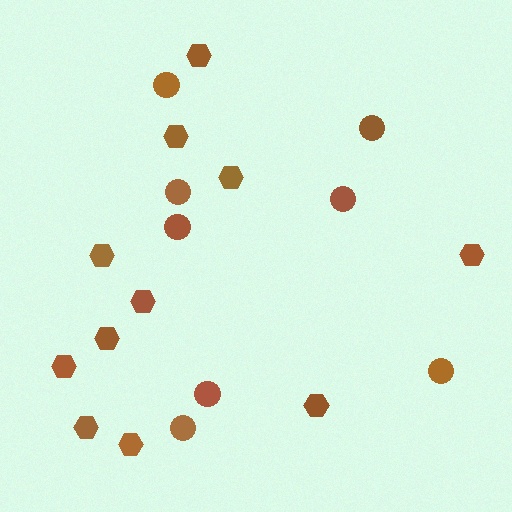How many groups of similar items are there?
There are 2 groups: one group of hexagons (11) and one group of circles (8).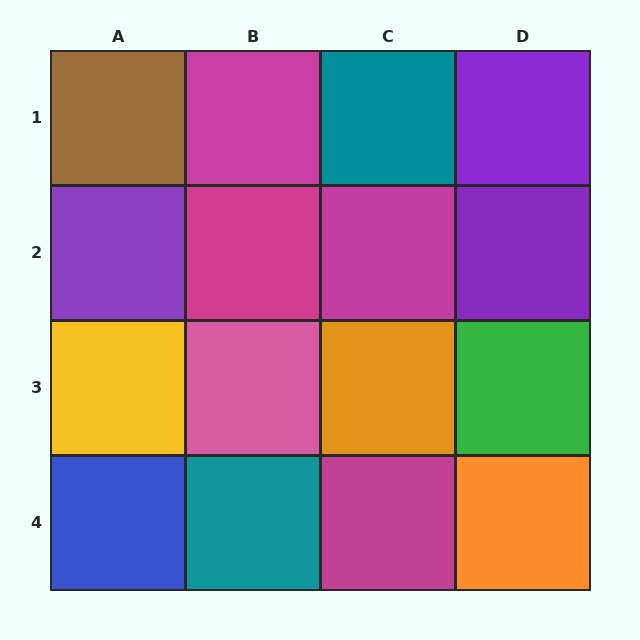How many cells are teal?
2 cells are teal.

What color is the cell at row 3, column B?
Pink.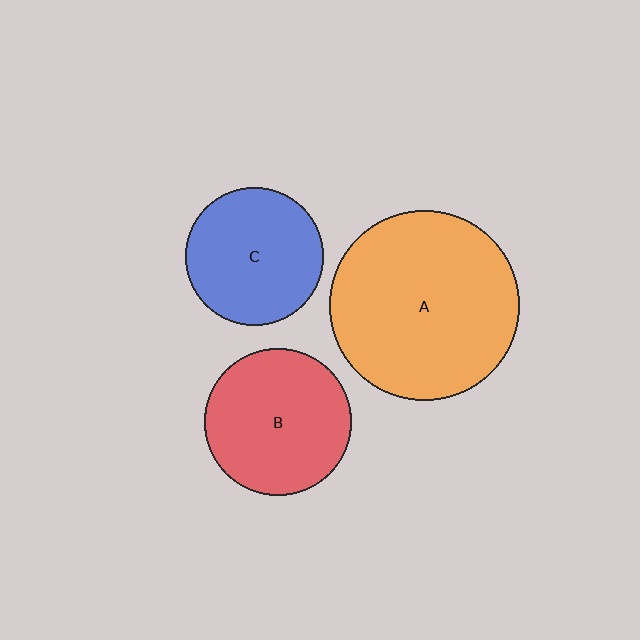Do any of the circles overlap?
No, none of the circles overlap.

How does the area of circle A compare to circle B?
Approximately 1.7 times.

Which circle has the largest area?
Circle A (orange).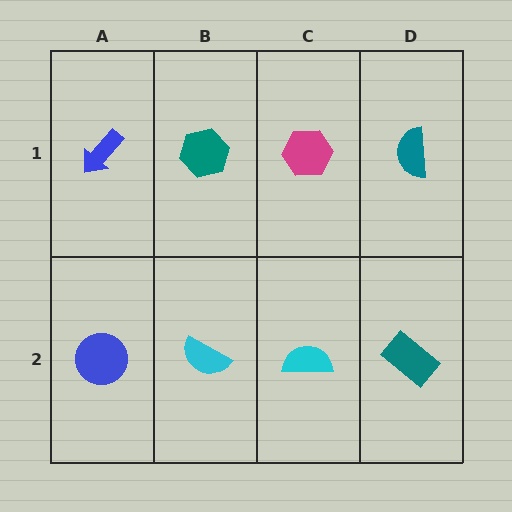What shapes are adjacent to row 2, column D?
A teal semicircle (row 1, column D), a cyan semicircle (row 2, column C).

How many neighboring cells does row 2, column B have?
3.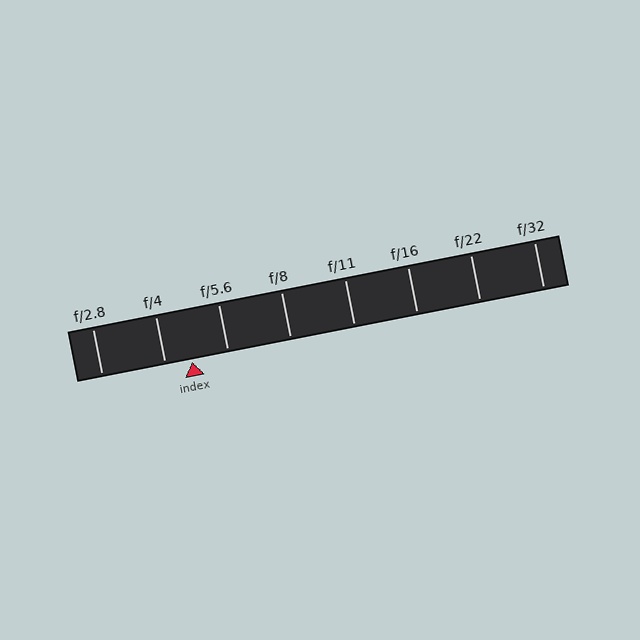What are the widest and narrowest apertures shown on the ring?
The widest aperture shown is f/2.8 and the narrowest is f/32.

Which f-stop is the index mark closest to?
The index mark is closest to f/4.